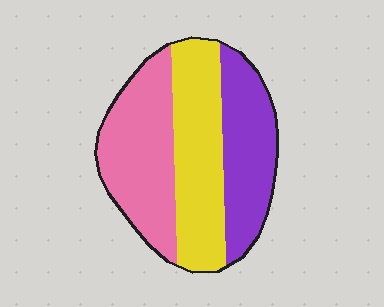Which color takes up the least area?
Purple, at roughly 30%.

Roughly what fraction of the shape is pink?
Pink covers about 35% of the shape.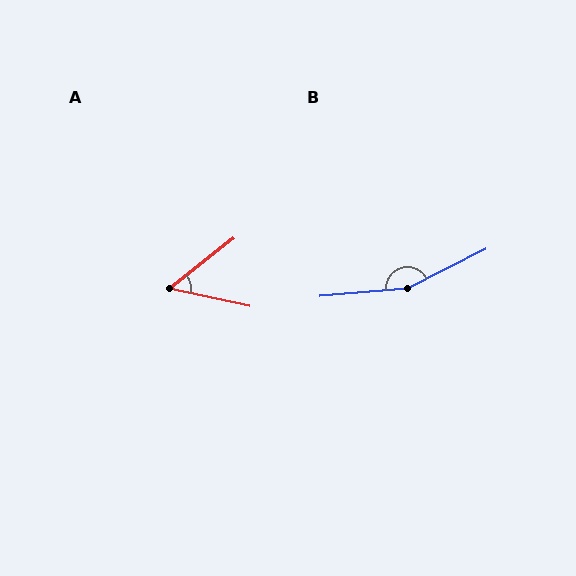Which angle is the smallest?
A, at approximately 50 degrees.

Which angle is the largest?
B, at approximately 158 degrees.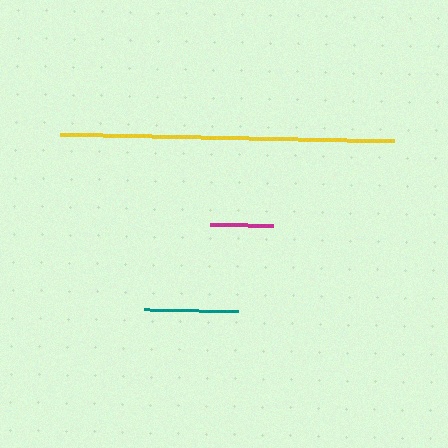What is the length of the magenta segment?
The magenta segment is approximately 62 pixels long.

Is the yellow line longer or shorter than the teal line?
The yellow line is longer than the teal line.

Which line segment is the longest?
The yellow line is the longest at approximately 333 pixels.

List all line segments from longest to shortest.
From longest to shortest: yellow, teal, magenta.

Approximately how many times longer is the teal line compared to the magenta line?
The teal line is approximately 1.5 times the length of the magenta line.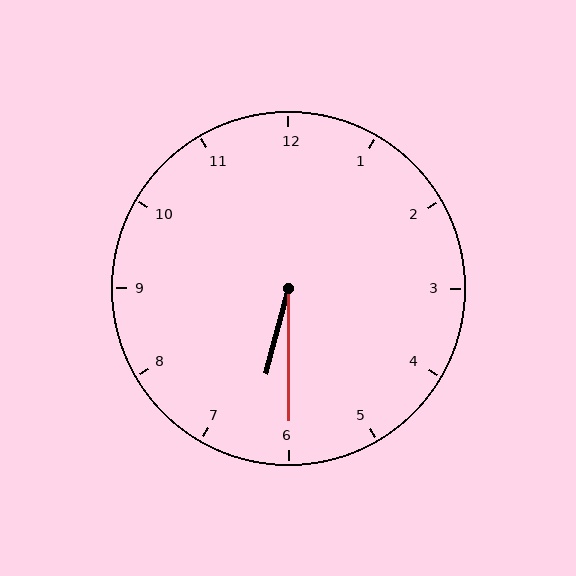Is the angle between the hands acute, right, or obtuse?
It is acute.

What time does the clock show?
6:30.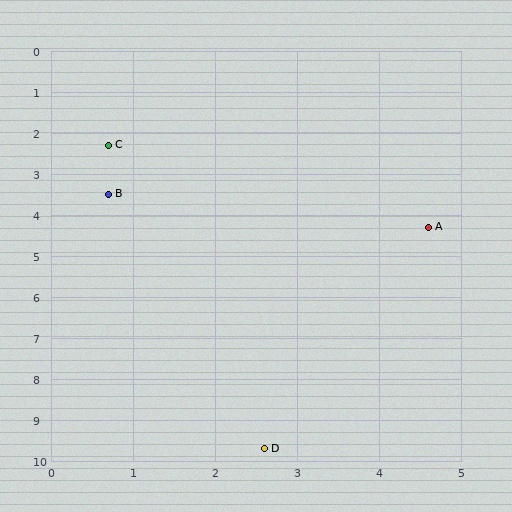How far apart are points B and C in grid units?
Points B and C are about 1.2 grid units apart.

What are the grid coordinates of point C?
Point C is at approximately (0.7, 2.3).